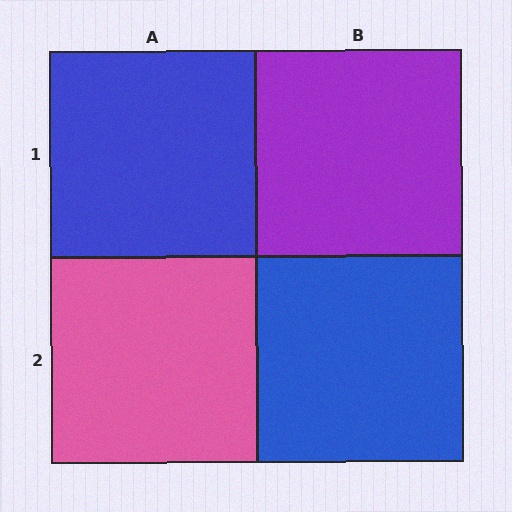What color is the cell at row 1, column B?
Purple.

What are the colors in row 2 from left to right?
Pink, blue.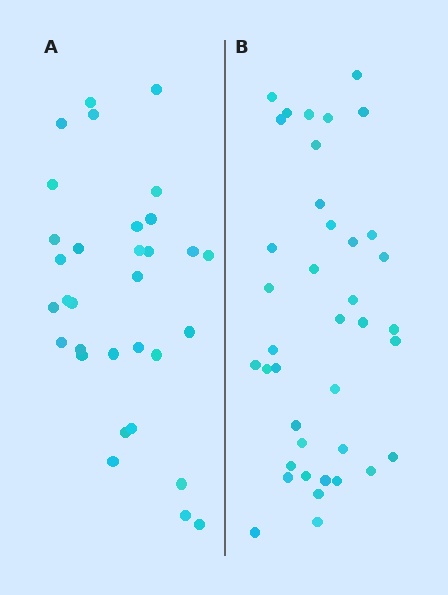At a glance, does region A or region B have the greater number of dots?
Region B (the right region) has more dots.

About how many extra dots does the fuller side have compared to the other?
Region B has roughly 8 or so more dots than region A.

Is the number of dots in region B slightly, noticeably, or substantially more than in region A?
Region B has only slightly more — the two regions are fairly close. The ratio is roughly 1.2 to 1.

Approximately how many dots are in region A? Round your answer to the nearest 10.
About 30 dots. (The exact count is 32, which rounds to 30.)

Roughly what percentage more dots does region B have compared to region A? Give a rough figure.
About 20% more.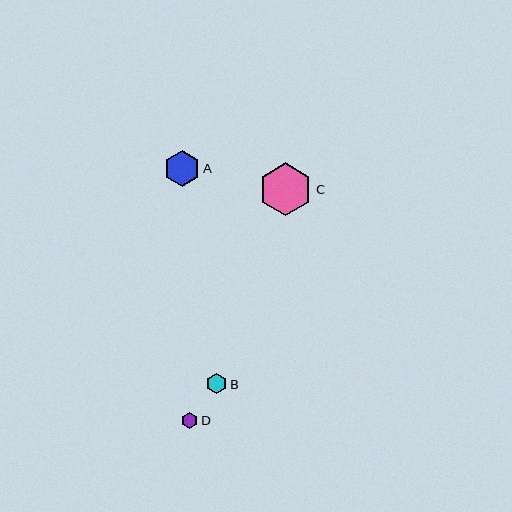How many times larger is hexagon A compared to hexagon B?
Hexagon A is approximately 1.8 times the size of hexagon B.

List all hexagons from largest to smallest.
From largest to smallest: C, A, B, D.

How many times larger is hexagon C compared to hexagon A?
Hexagon C is approximately 1.4 times the size of hexagon A.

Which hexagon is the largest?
Hexagon C is the largest with a size of approximately 53 pixels.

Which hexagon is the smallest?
Hexagon D is the smallest with a size of approximately 16 pixels.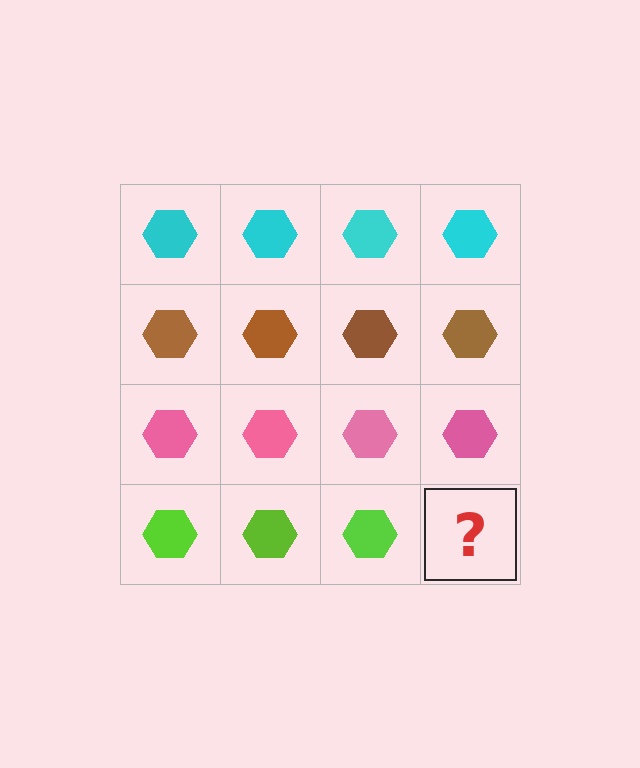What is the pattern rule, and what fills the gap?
The rule is that each row has a consistent color. The gap should be filled with a lime hexagon.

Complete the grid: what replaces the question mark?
The question mark should be replaced with a lime hexagon.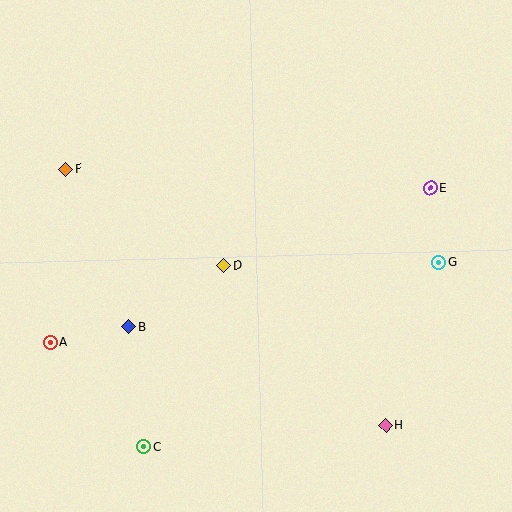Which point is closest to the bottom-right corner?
Point H is closest to the bottom-right corner.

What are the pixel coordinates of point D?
Point D is at (224, 265).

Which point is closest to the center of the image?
Point D at (224, 265) is closest to the center.